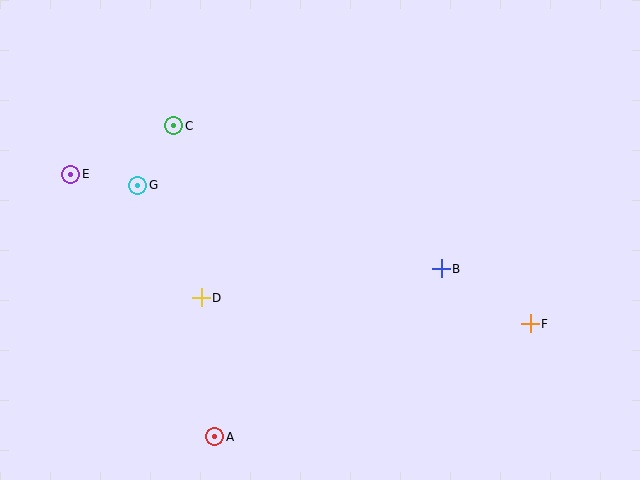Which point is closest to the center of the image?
Point B at (441, 269) is closest to the center.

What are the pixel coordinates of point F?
Point F is at (530, 324).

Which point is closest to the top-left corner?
Point E is closest to the top-left corner.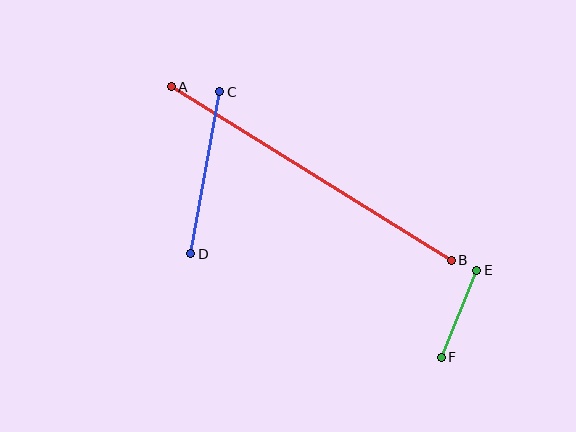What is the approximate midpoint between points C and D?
The midpoint is at approximately (205, 173) pixels.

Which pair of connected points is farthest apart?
Points A and B are farthest apart.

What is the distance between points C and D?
The distance is approximately 165 pixels.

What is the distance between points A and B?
The distance is approximately 329 pixels.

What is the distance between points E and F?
The distance is approximately 94 pixels.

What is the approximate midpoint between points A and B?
The midpoint is at approximately (311, 173) pixels.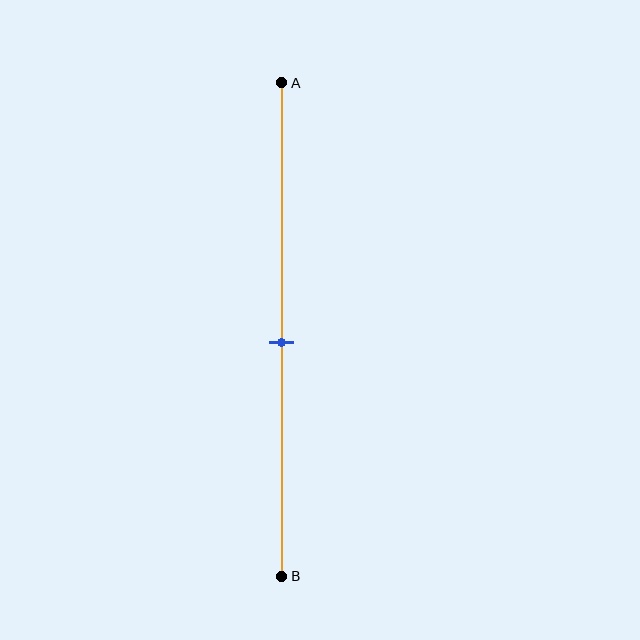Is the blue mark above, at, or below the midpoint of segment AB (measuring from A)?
The blue mark is approximately at the midpoint of segment AB.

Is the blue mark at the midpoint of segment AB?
Yes, the mark is approximately at the midpoint.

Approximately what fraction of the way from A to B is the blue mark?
The blue mark is approximately 55% of the way from A to B.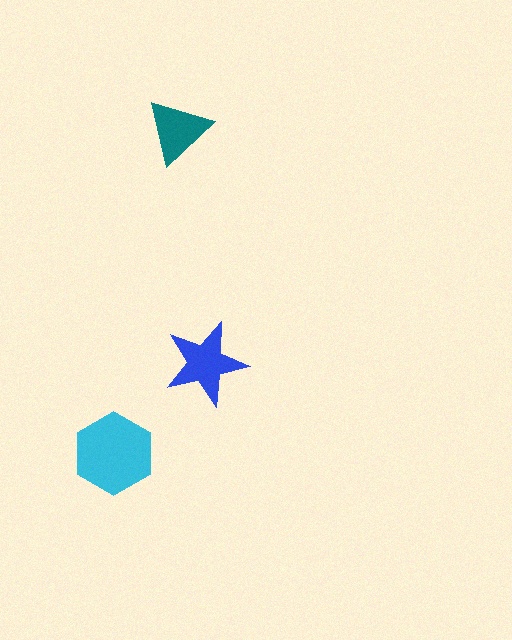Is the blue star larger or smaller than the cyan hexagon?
Smaller.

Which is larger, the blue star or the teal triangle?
The blue star.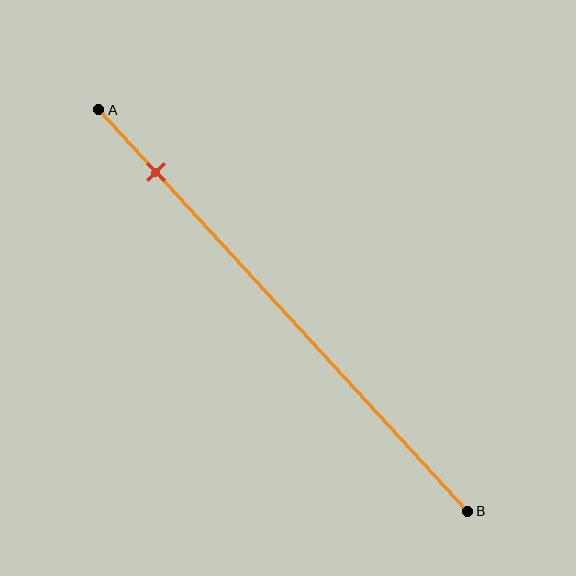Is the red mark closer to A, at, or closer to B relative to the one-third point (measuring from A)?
The red mark is closer to point A than the one-third point of segment AB.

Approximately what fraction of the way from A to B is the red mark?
The red mark is approximately 15% of the way from A to B.